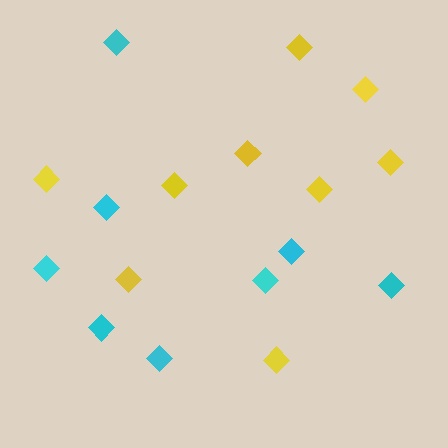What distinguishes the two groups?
There are 2 groups: one group of cyan diamonds (8) and one group of yellow diamonds (9).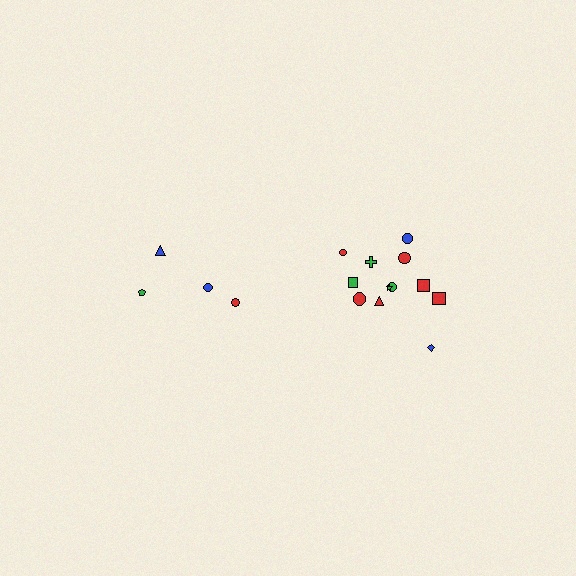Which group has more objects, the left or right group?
The right group.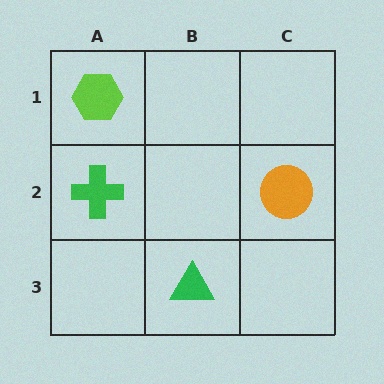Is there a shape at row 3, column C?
No, that cell is empty.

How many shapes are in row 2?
2 shapes.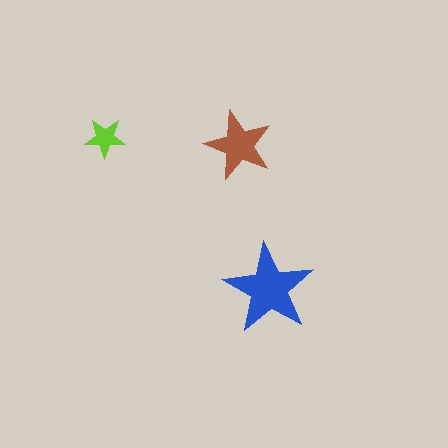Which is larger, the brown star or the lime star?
The brown one.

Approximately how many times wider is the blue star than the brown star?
About 1.5 times wider.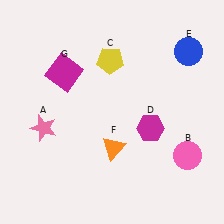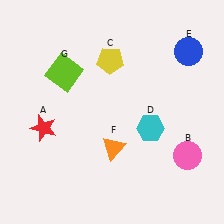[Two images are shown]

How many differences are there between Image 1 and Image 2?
There are 3 differences between the two images.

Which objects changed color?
A changed from pink to red. D changed from magenta to cyan. G changed from magenta to lime.